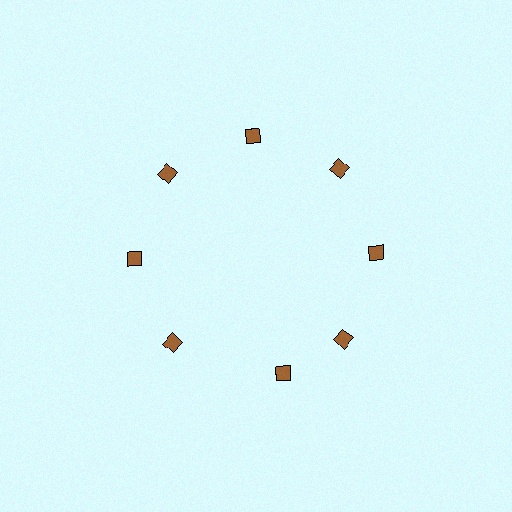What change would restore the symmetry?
The symmetry would be restored by rotating it back into even spacing with its neighbors so that all 8 diamonds sit at equal angles and equal distance from the center.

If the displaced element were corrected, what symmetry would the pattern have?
It would have 8-fold rotational symmetry — the pattern would map onto itself every 45 degrees.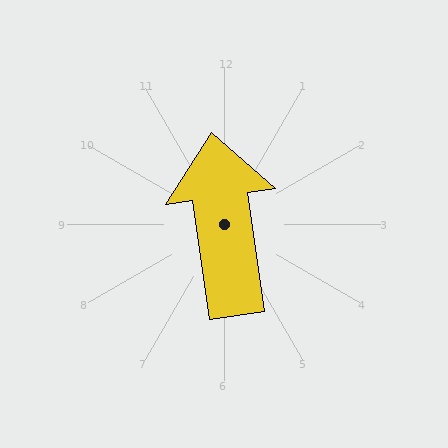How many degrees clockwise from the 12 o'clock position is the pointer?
Approximately 352 degrees.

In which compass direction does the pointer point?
North.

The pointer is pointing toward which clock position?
Roughly 12 o'clock.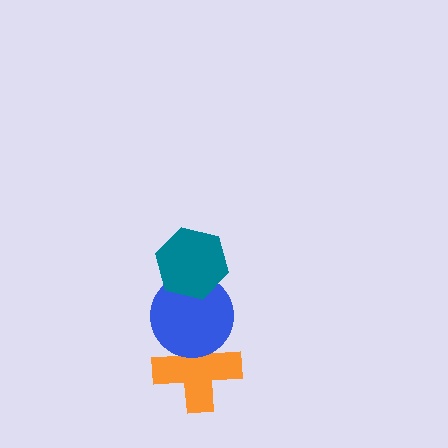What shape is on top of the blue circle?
The teal hexagon is on top of the blue circle.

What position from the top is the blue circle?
The blue circle is 2nd from the top.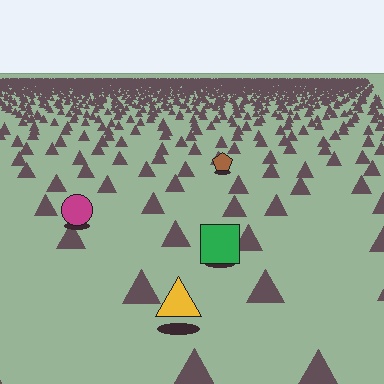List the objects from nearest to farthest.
From nearest to farthest: the yellow triangle, the green square, the magenta circle, the brown pentagon.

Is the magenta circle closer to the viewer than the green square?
No. The green square is closer — you can tell from the texture gradient: the ground texture is coarser near it.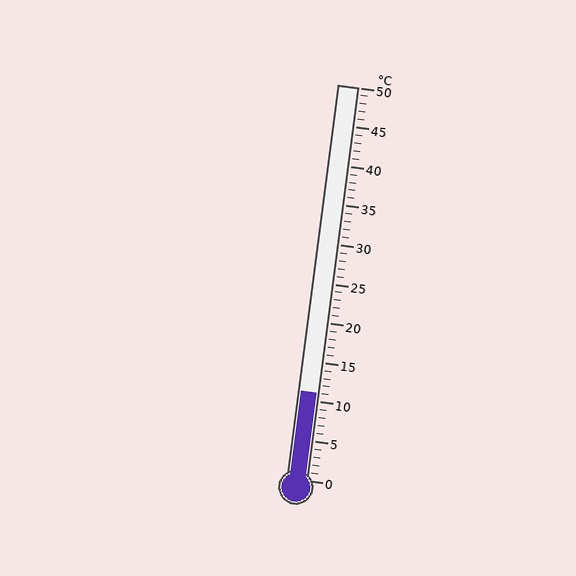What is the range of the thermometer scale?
The thermometer scale ranges from 0°C to 50°C.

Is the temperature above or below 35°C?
The temperature is below 35°C.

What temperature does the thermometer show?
The thermometer shows approximately 11°C.